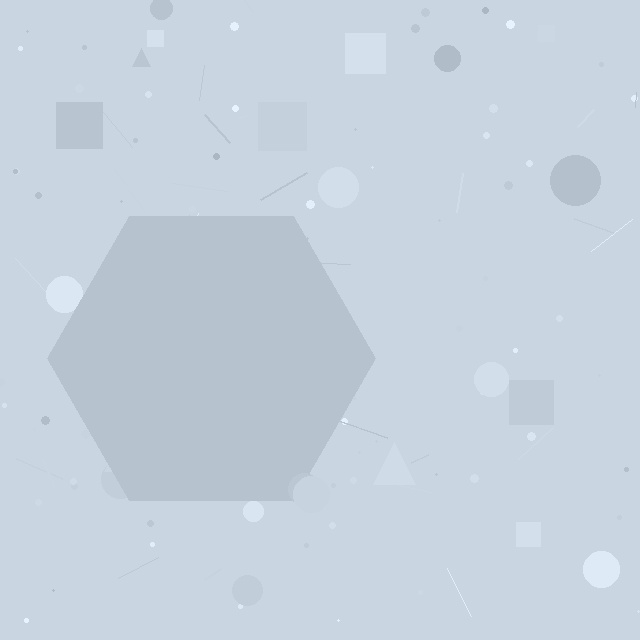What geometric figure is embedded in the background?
A hexagon is embedded in the background.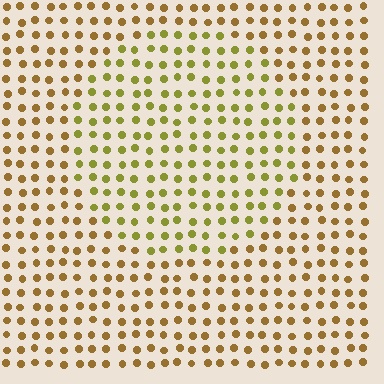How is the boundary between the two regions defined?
The boundary is defined purely by a slight shift in hue (about 31 degrees). Spacing, size, and orientation are identical on both sides.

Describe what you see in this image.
The image is filled with small brown elements in a uniform arrangement. A circle-shaped region is visible where the elements are tinted to a slightly different hue, forming a subtle color boundary.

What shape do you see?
I see a circle.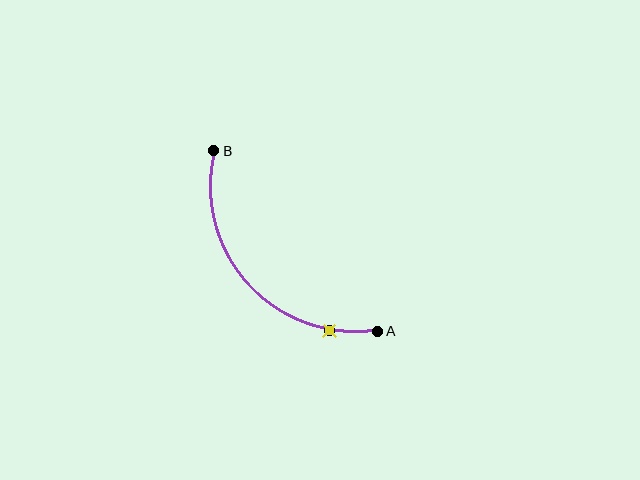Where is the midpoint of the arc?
The arc midpoint is the point on the curve farthest from the straight line joining A and B. It sits below and to the left of that line.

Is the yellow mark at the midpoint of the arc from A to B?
No. The yellow mark lies on the arc but is closer to endpoint A. The arc midpoint would be at the point on the curve equidistant along the arc from both A and B.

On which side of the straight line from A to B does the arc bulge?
The arc bulges below and to the left of the straight line connecting A and B.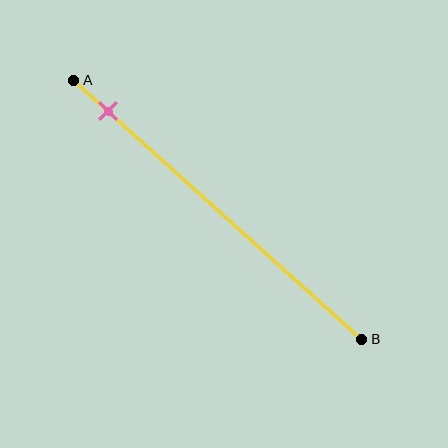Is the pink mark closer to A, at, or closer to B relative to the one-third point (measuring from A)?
The pink mark is closer to point A than the one-third point of segment AB.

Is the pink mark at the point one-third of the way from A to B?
No, the mark is at about 10% from A, not at the 33% one-third point.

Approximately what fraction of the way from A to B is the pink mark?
The pink mark is approximately 10% of the way from A to B.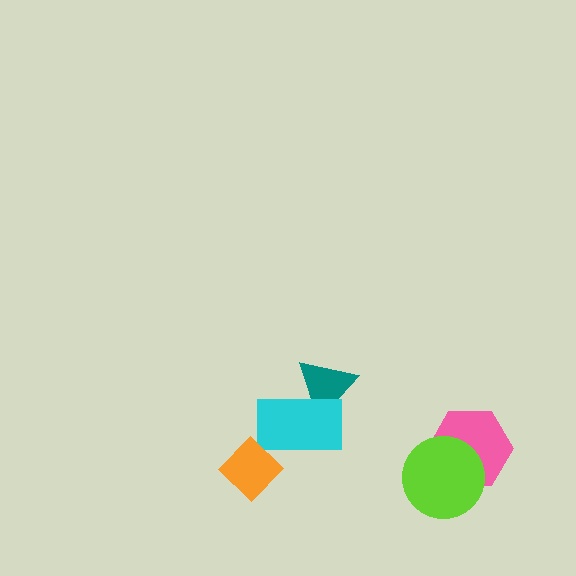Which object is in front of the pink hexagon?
The lime circle is in front of the pink hexagon.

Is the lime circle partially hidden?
No, no other shape covers it.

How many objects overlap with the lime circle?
1 object overlaps with the lime circle.